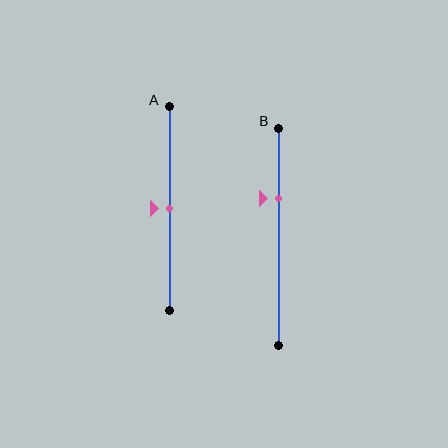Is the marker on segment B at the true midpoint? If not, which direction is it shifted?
No, the marker on segment B is shifted upward by about 18% of the segment length.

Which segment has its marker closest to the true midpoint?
Segment A has its marker closest to the true midpoint.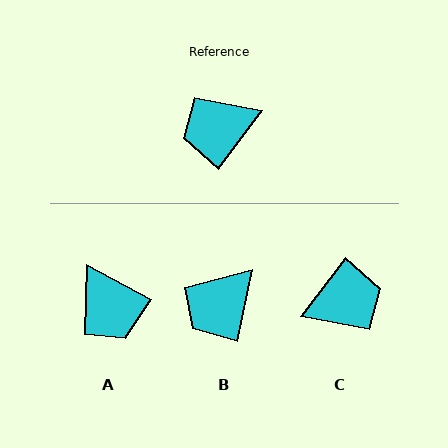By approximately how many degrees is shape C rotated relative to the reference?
Approximately 180 degrees counter-clockwise.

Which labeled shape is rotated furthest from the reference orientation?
C, about 180 degrees away.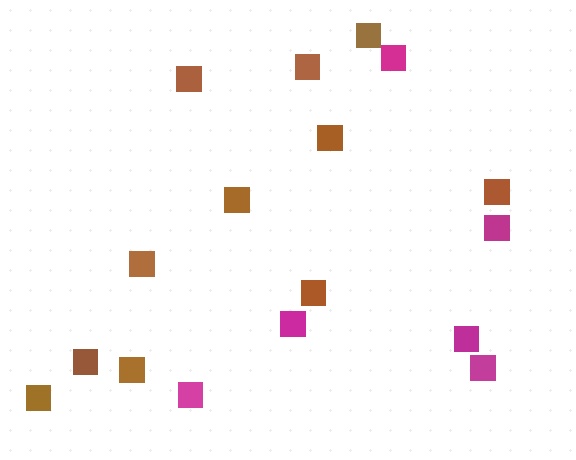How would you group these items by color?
There are 2 groups: one group of brown squares (11) and one group of magenta squares (6).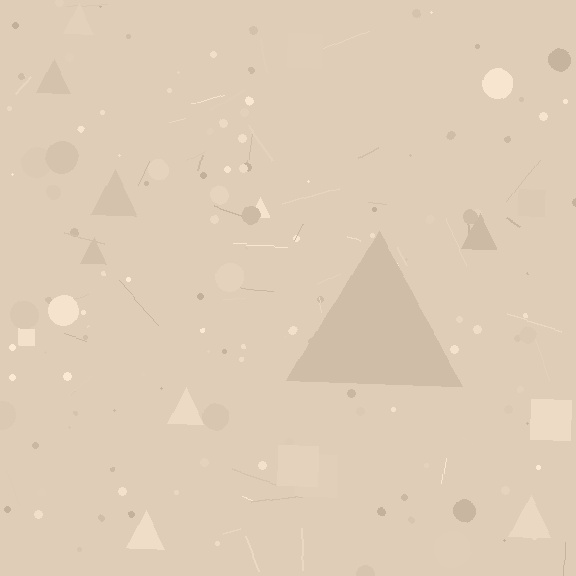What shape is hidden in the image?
A triangle is hidden in the image.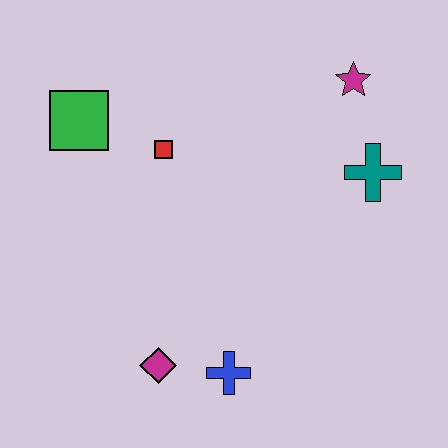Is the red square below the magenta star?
Yes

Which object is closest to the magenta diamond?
The blue cross is closest to the magenta diamond.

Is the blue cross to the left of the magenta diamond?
No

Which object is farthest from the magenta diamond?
The magenta star is farthest from the magenta diamond.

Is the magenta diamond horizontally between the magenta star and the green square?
Yes